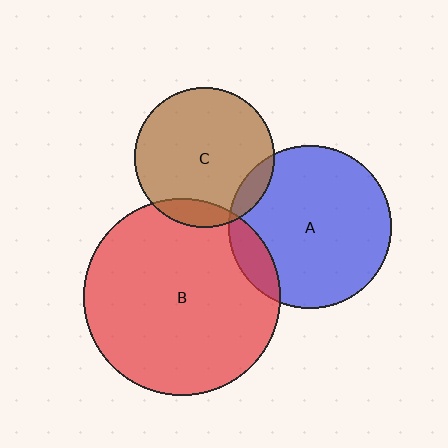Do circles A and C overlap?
Yes.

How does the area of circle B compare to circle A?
Approximately 1.5 times.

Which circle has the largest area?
Circle B (red).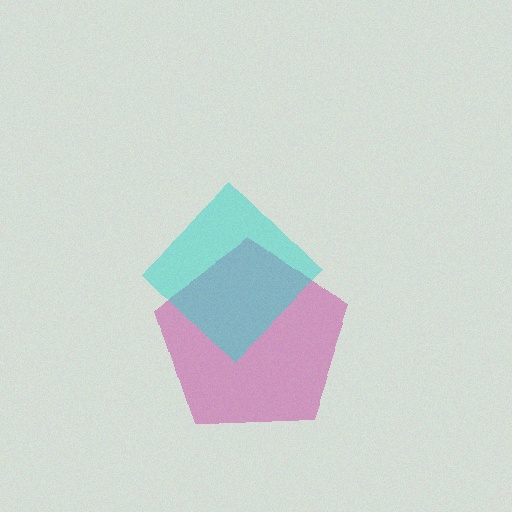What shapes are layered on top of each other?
The layered shapes are: a magenta pentagon, a cyan diamond.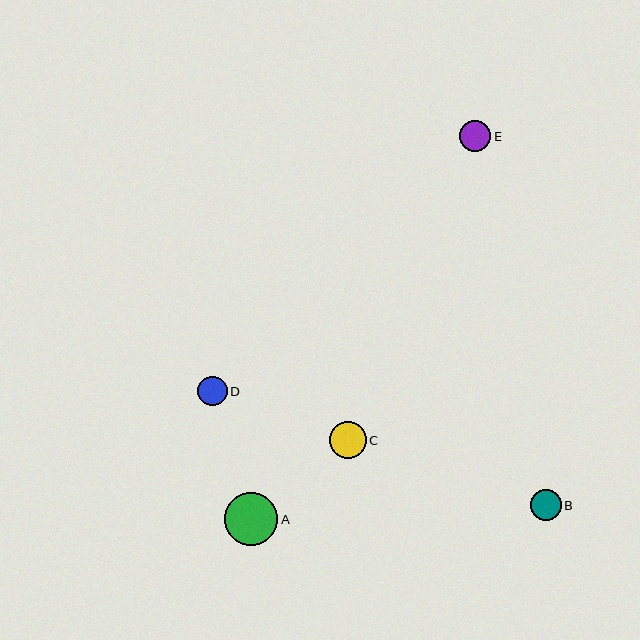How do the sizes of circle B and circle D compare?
Circle B and circle D are approximately the same size.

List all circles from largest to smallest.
From largest to smallest: A, C, E, B, D.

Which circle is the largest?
Circle A is the largest with a size of approximately 53 pixels.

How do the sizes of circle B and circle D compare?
Circle B and circle D are approximately the same size.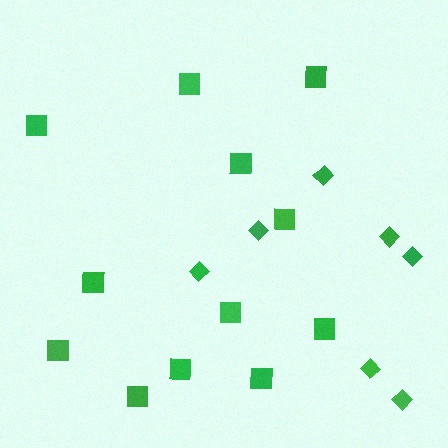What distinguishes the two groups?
There are 2 groups: one group of squares (12) and one group of diamonds (7).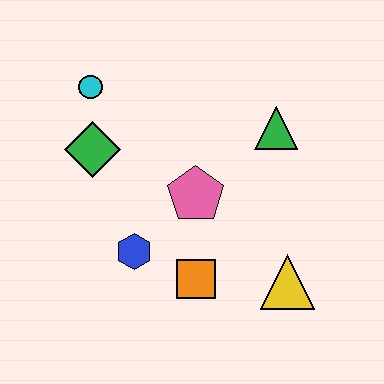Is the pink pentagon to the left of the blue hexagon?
No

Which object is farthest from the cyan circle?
The yellow triangle is farthest from the cyan circle.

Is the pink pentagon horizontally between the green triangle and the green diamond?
Yes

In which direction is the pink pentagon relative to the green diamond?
The pink pentagon is to the right of the green diamond.